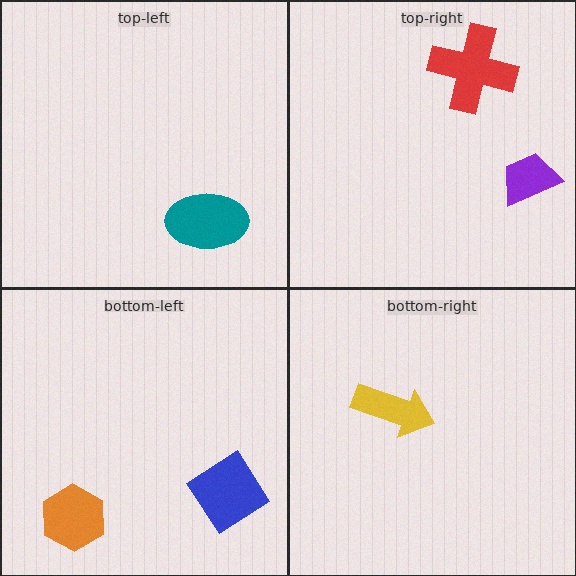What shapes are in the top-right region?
The red cross, the purple trapezoid.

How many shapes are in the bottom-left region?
2.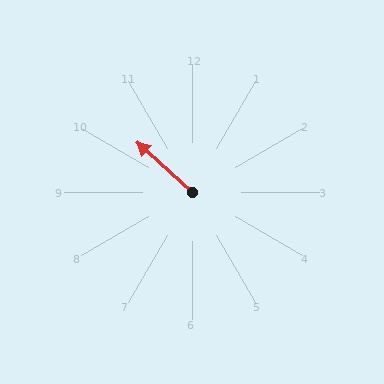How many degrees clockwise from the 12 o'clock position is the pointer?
Approximately 312 degrees.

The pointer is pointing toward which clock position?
Roughly 10 o'clock.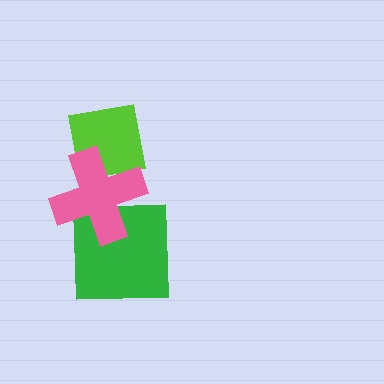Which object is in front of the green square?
The pink cross is in front of the green square.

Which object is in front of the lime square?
The pink cross is in front of the lime square.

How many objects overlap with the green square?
1 object overlaps with the green square.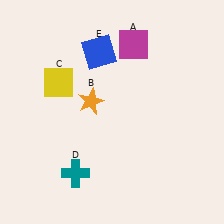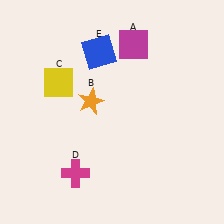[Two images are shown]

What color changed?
The cross (D) changed from teal in Image 1 to magenta in Image 2.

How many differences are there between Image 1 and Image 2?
There is 1 difference between the two images.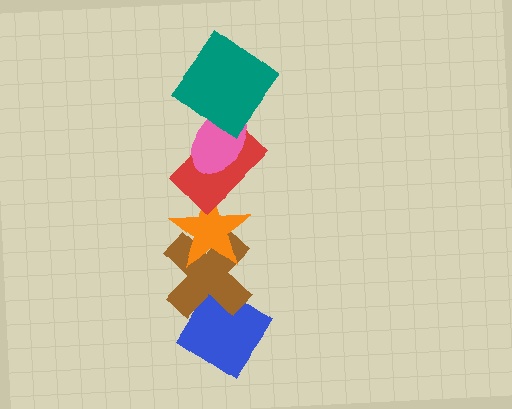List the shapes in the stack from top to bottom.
From top to bottom: the teal diamond, the pink ellipse, the red rectangle, the orange star, the brown cross, the blue diamond.